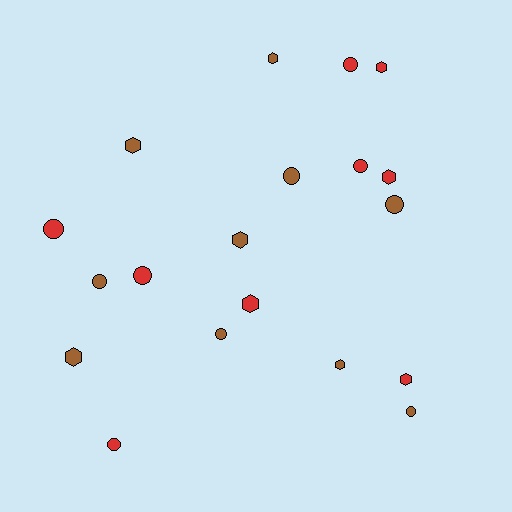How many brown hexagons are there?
There are 5 brown hexagons.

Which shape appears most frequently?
Circle, with 10 objects.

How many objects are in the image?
There are 19 objects.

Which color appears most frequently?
Brown, with 10 objects.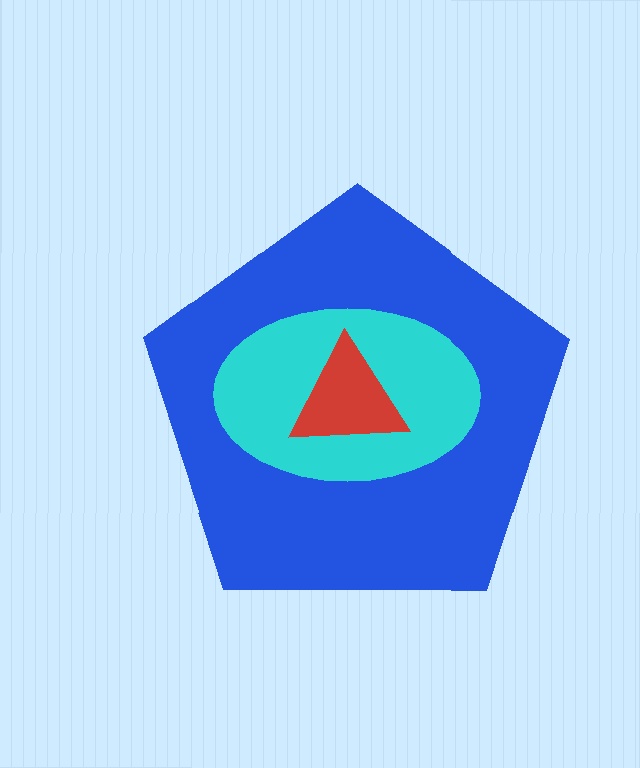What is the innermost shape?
The red triangle.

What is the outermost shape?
The blue pentagon.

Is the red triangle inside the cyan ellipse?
Yes.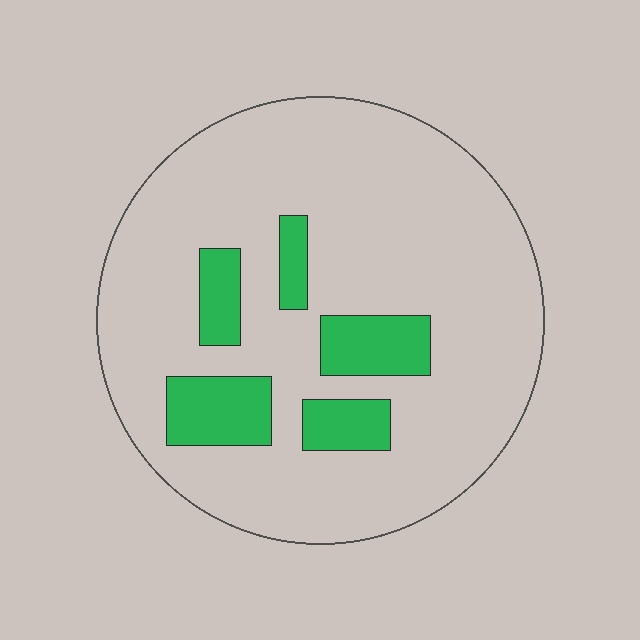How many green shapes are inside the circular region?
5.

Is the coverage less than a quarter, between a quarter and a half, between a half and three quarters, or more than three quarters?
Less than a quarter.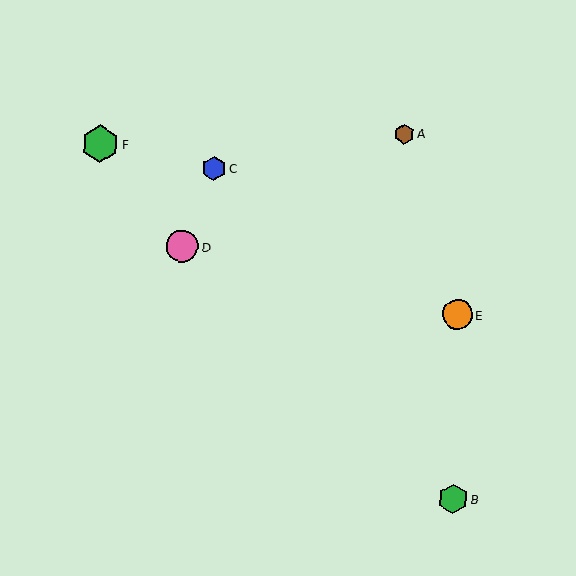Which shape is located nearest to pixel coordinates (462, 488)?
The green hexagon (labeled B) at (453, 499) is nearest to that location.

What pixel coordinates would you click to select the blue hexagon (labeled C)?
Click at (214, 168) to select the blue hexagon C.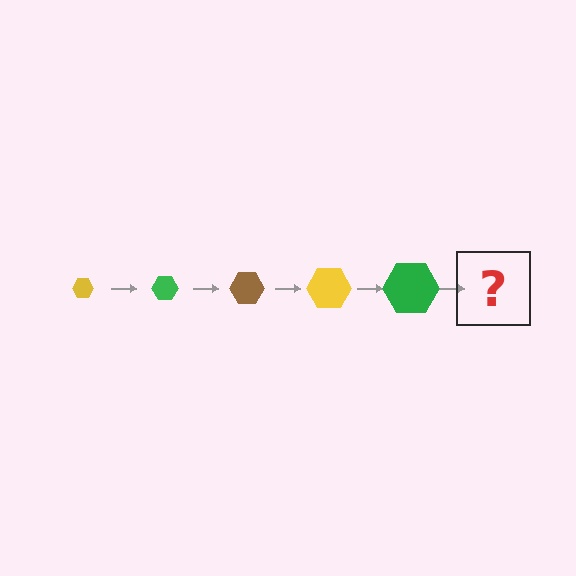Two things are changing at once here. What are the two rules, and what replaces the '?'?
The two rules are that the hexagon grows larger each step and the color cycles through yellow, green, and brown. The '?' should be a brown hexagon, larger than the previous one.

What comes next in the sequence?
The next element should be a brown hexagon, larger than the previous one.